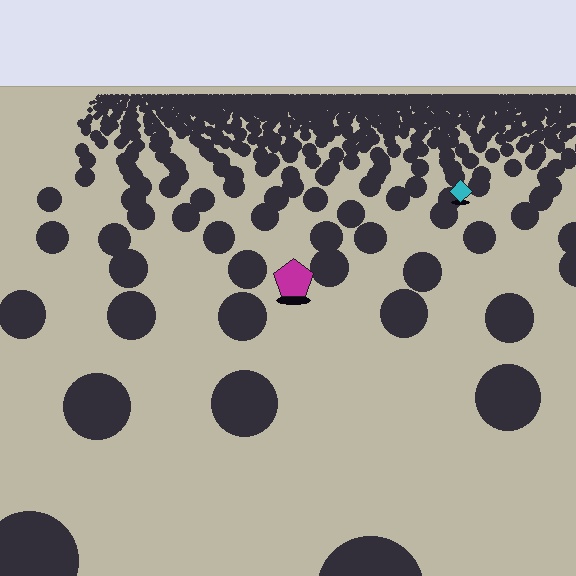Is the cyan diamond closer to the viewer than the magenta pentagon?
No. The magenta pentagon is closer — you can tell from the texture gradient: the ground texture is coarser near it.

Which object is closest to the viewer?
The magenta pentagon is closest. The texture marks near it are larger and more spread out.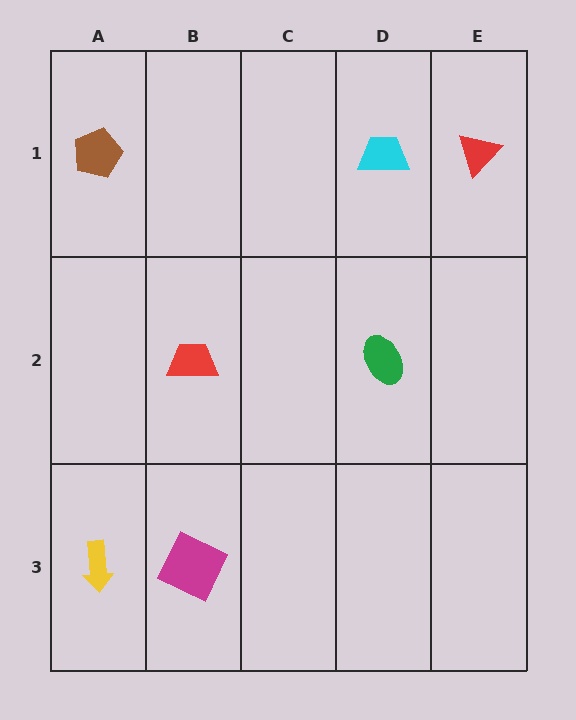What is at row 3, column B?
A magenta square.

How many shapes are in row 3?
2 shapes.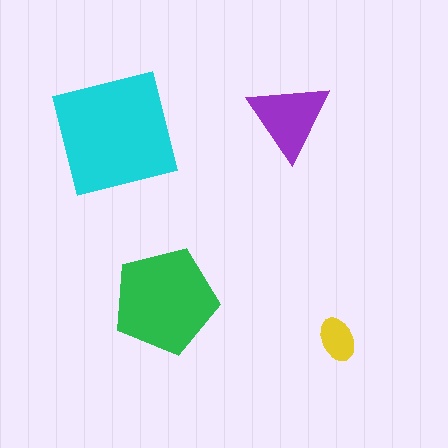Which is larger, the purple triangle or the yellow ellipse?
The purple triangle.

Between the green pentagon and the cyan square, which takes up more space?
The cyan square.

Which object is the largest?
The cyan square.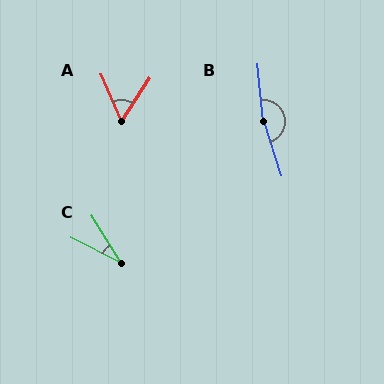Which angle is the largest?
B, at approximately 168 degrees.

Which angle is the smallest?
C, at approximately 31 degrees.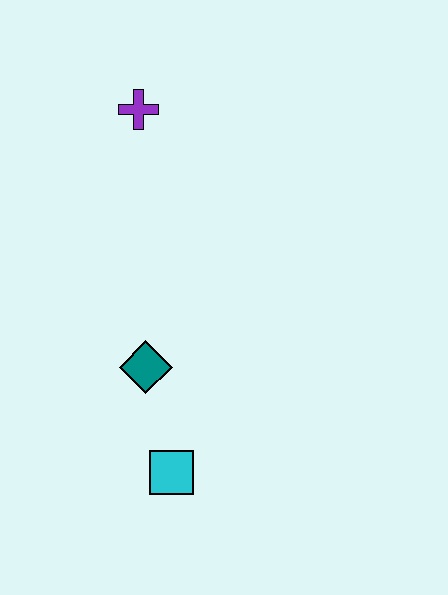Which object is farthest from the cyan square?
The purple cross is farthest from the cyan square.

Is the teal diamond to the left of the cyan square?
Yes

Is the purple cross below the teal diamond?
No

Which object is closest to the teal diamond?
The cyan square is closest to the teal diamond.